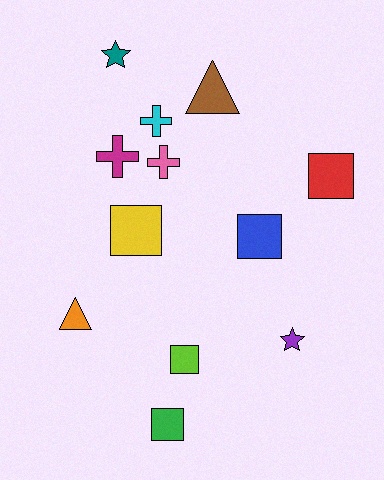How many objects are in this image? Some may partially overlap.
There are 12 objects.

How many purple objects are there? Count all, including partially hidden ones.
There is 1 purple object.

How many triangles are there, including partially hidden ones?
There are 2 triangles.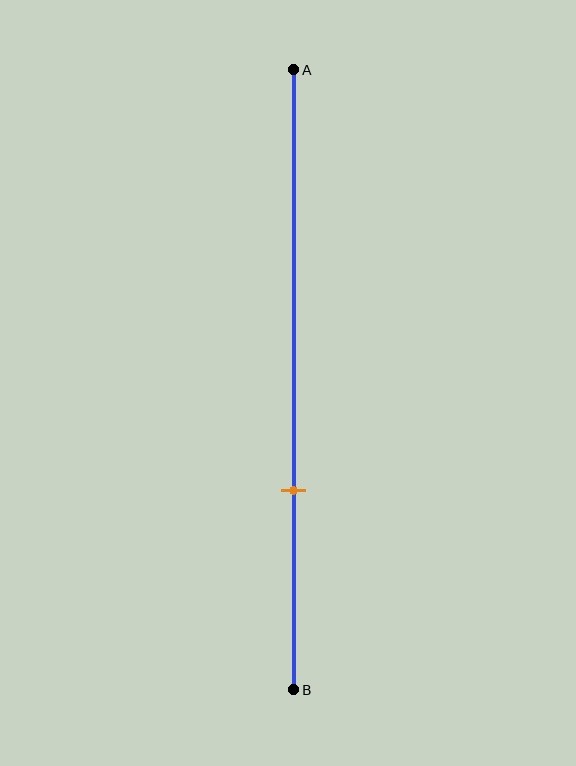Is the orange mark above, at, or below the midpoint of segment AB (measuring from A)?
The orange mark is below the midpoint of segment AB.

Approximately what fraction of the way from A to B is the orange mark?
The orange mark is approximately 70% of the way from A to B.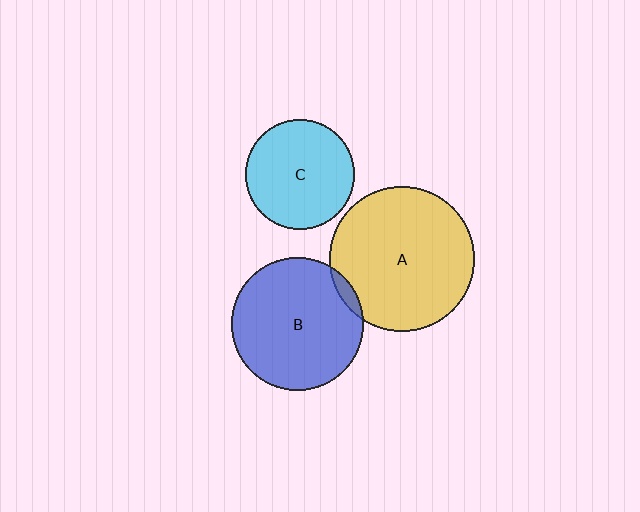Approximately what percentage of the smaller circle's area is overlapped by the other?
Approximately 5%.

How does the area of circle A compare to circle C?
Approximately 1.8 times.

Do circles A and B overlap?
Yes.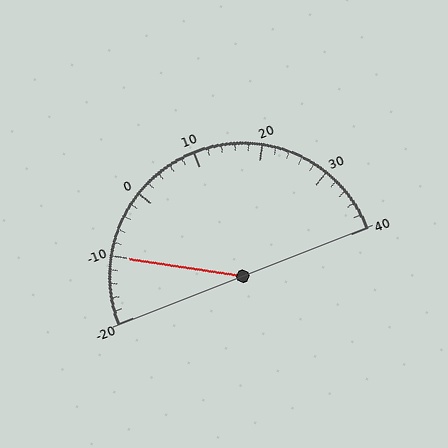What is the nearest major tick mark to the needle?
The nearest major tick mark is -10.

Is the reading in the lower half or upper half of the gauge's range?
The reading is in the lower half of the range (-20 to 40).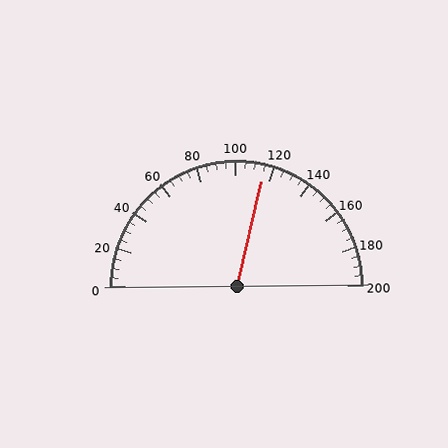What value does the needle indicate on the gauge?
The needle indicates approximately 115.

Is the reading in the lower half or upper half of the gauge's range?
The reading is in the upper half of the range (0 to 200).